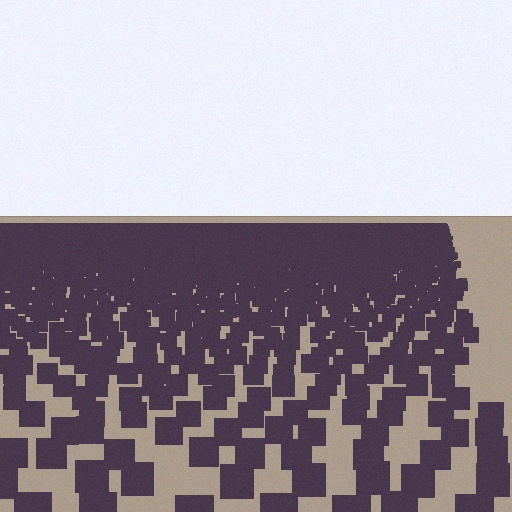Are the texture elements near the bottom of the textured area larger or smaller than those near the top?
Larger. Near the bottom, elements are closer to the viewer and appear at a bigger on-screen size.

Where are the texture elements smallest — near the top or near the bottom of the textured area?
Near the top.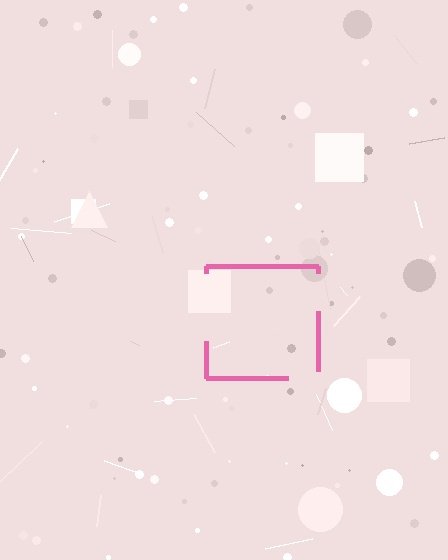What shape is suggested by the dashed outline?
The dashed outline suggests a square.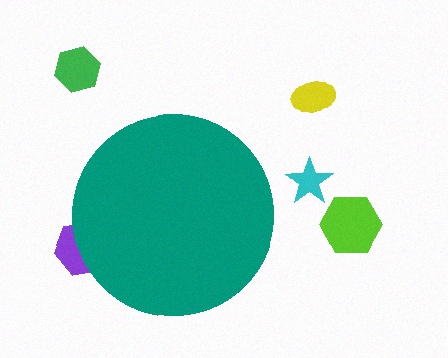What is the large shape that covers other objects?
A teal circle.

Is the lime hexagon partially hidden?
No, the lime hexagon is fully visible.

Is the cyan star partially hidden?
No, the cyan star is fully visible.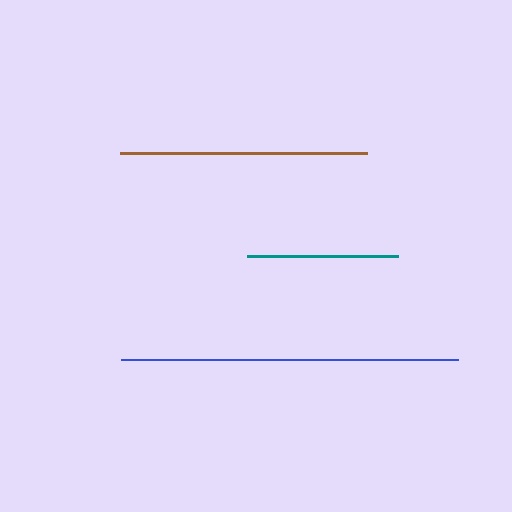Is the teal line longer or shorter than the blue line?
The blue line is longer than the teal line.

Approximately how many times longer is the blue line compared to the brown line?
The blue line is approximately 1.4 times the length of the brown line.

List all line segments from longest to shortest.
From longest to shortest: blue, brown, teal.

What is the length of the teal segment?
The teal segment is approximately 151 pixels long.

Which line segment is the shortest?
The teal line is the shortest at approximately 151 pixels.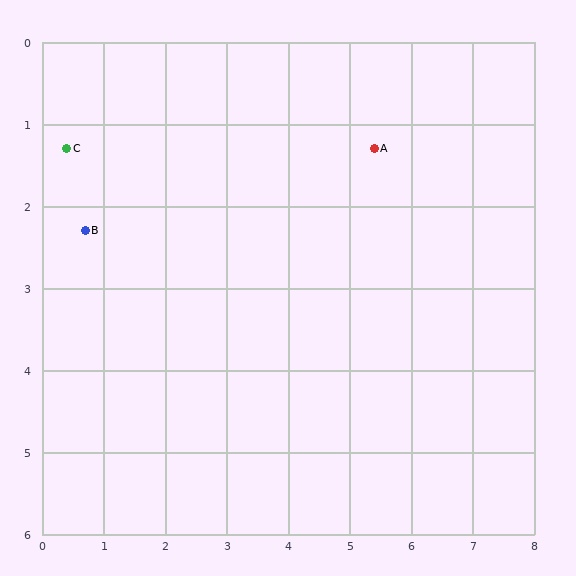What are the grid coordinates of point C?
Point C is at approximately (0.4, 1.3).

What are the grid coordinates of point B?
Point B is at approximately (0.7, 2.3).